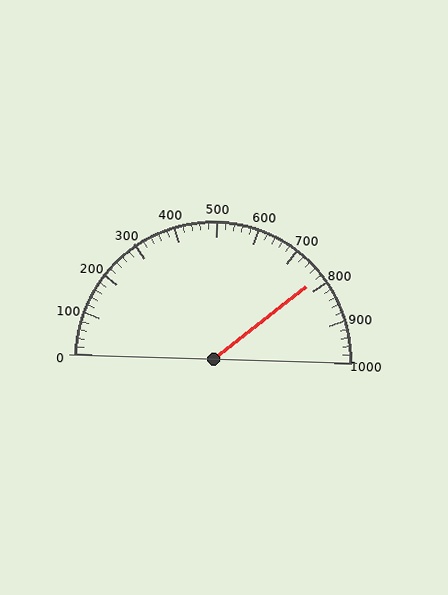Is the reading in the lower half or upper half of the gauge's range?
The reading is in the upper half of the range (0 to 1000).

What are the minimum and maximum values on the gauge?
The gauge ranges from 0 to 1000.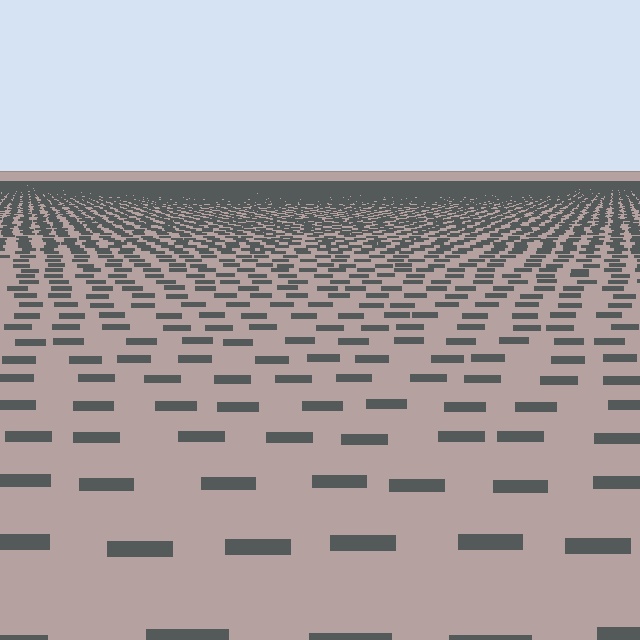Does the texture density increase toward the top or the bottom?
Density increases toward the top.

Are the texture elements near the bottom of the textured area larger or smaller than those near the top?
Larger. Near the bottom, elements are closer to the viewer and appear at a bigger on-screen size.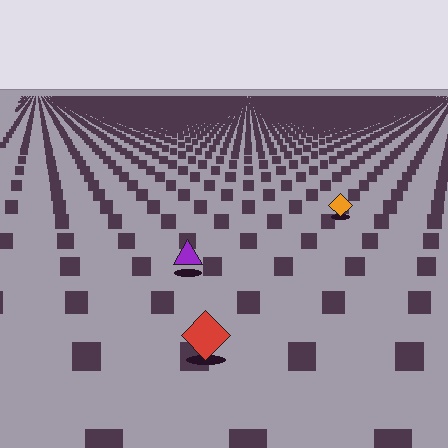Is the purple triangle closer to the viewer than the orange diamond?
Yes. The purple triangle is closer — you can tell from the texture gradient: the ground texture is coarser near it.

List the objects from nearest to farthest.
From nearest to farthest: the red diamond, the purple triangle, the orange diamond.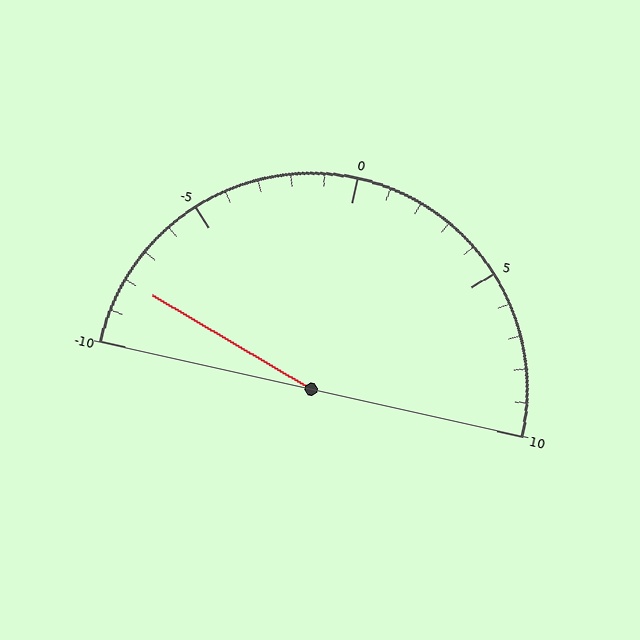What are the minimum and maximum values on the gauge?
The gauge ranges from -10 to 10.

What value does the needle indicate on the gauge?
The needle indicates approximately -8.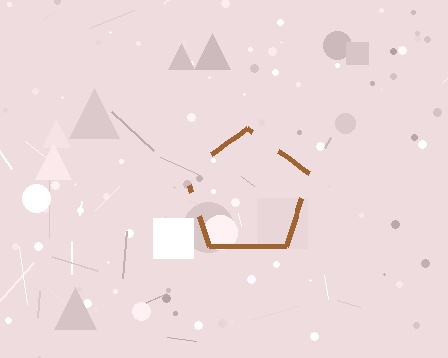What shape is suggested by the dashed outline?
The dashed outline suggests a pentagon.